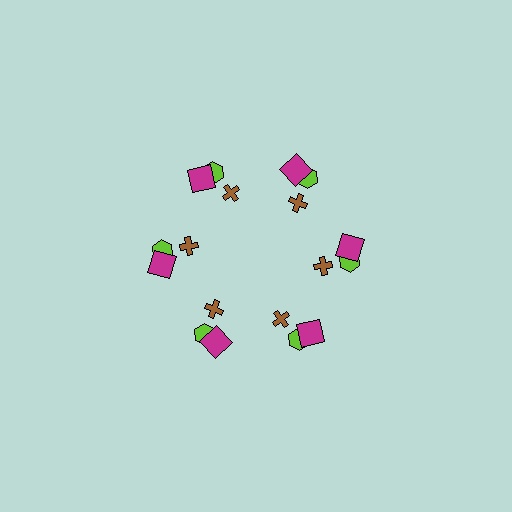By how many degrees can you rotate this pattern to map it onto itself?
The pattern maps onto itself every 60 degrees of rotation.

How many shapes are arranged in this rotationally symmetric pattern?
There are 18 shapes, arranged in 6 groups of 3.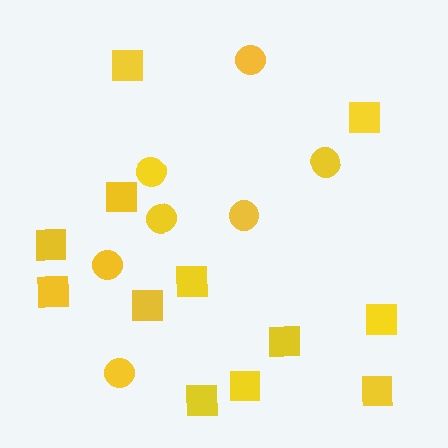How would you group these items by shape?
There are 2 groups: one group of circles (7) and one group of squares (12).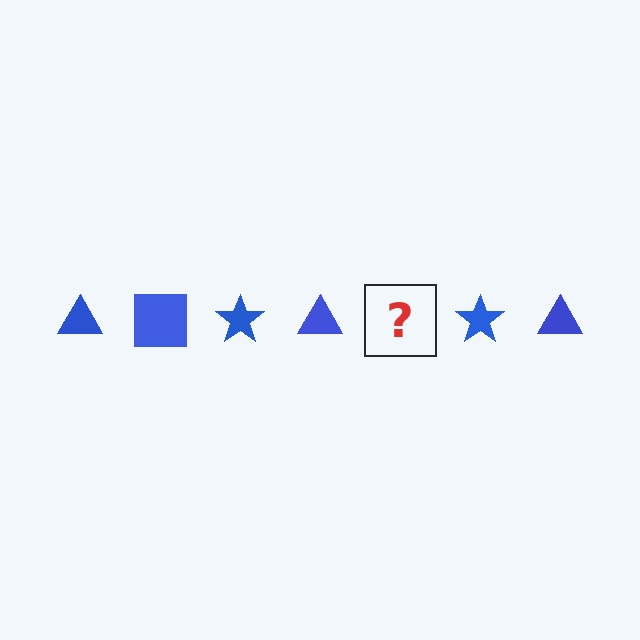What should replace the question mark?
The question mark should be replaced with a blue square.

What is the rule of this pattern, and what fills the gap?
The rule is that the pattern cycles through triangle, square, star shapes in blue. The gap should be filled with a blue square.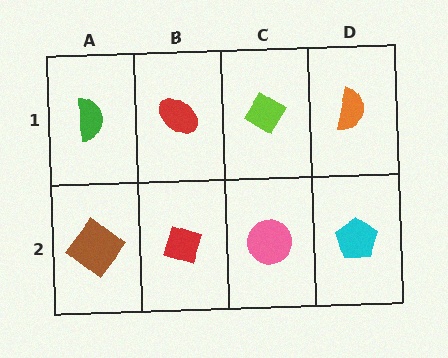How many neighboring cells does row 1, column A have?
2.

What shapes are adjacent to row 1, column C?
A pink circle (row 2, column C), a red ellipse (row 1, column B), an orange semicircle (row 1, column D).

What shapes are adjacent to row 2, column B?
A red ellipse (row 1, column B), a brown diamond (row 2, column A), a pink circle (row 2, column C).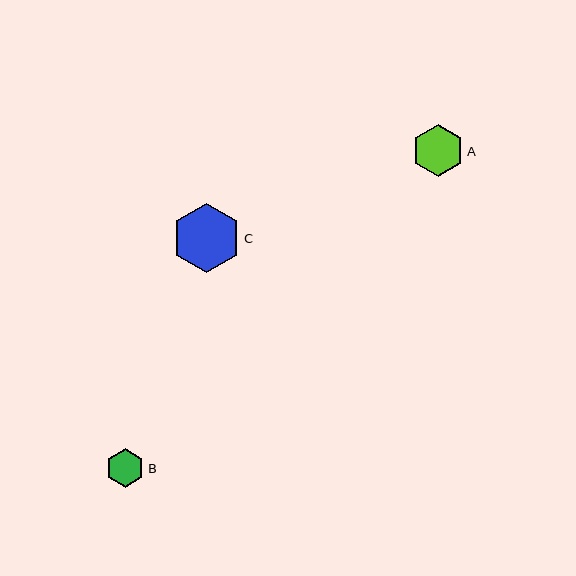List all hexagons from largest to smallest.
From largest to smallest: C, A, B.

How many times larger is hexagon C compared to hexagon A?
Hexagon C is approximately 1.3 times the size of hexagon A.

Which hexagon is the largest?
Hexagon C is the largest with a size of approximately 69 pixels.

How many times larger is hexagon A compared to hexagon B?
Hexagon A is approximately 1.4 times the size of hexagon B.